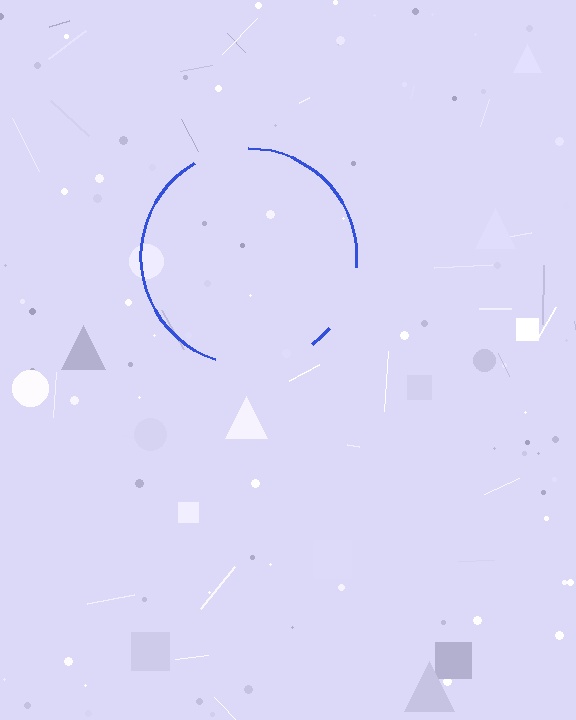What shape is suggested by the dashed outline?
The dashed outline suggests a circle.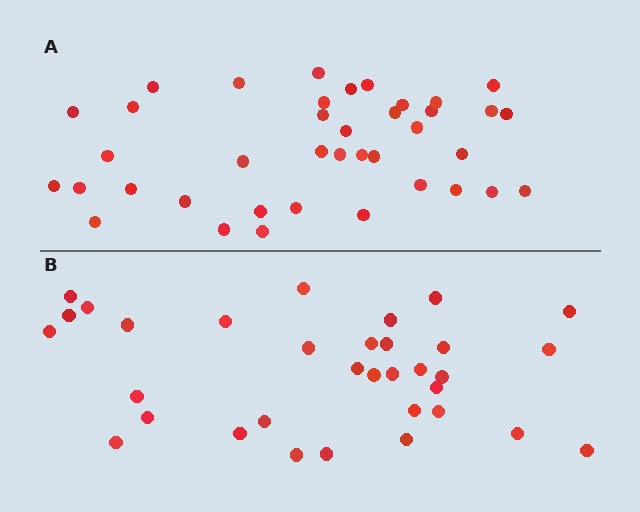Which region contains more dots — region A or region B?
Region A (the top region) has more dots.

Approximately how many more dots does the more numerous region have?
Region A has about 6 more dots than region B.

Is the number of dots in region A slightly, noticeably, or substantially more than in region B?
Region A has only slightly more — the two regions are fairly close. The ratio is roughly 1.2 to 1.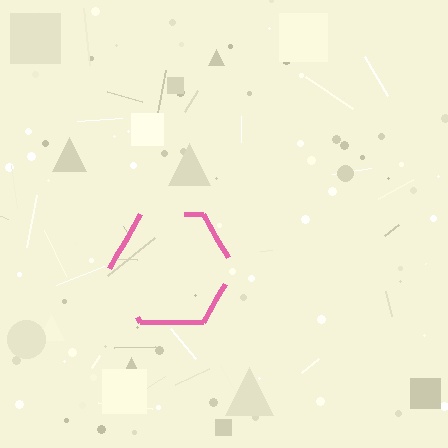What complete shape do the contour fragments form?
The contour fragments form a hexagon.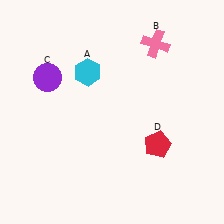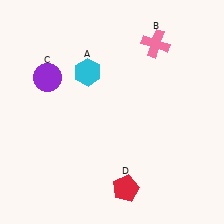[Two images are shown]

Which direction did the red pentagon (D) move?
The red pentagon (D) moved down.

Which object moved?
The red pentagon (D) moved down.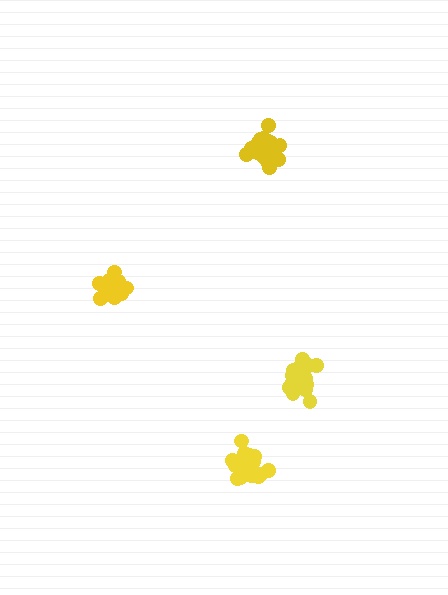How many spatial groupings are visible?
There are 4 spatial groupings.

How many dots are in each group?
Group 1: 20 dots, Group 2: 20 dots, Group 3: 21 dots, Group 4: 20 dots (81 total).